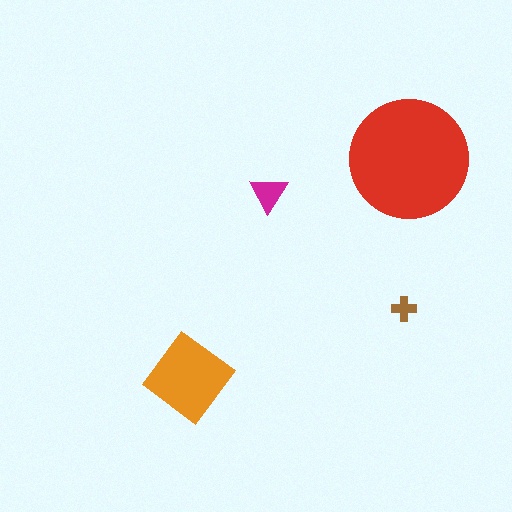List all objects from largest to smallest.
The red circle, the orange diamond, the magenta triangle, the brown cross.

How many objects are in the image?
There are 4 objects in the image.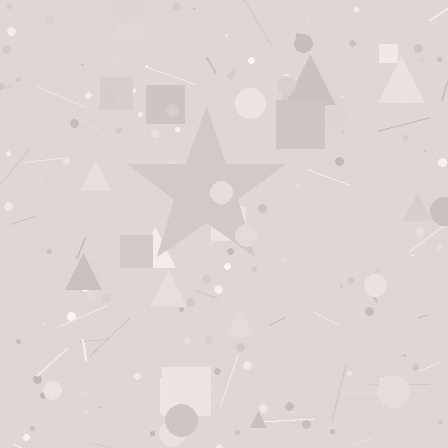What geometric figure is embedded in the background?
A star is embedded in the background.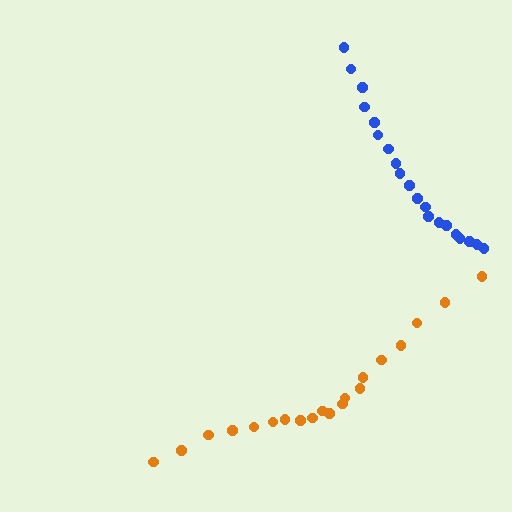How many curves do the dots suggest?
There are 2 distinct paths.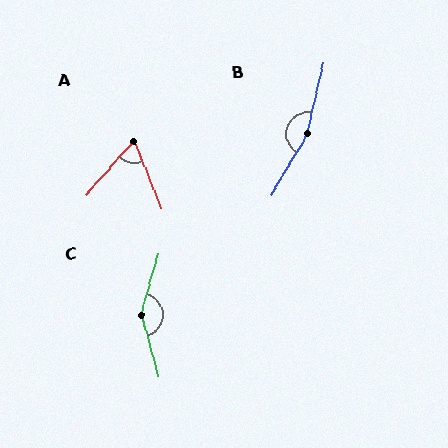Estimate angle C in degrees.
Approximately 148 degrees.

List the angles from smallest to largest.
A (63°), C (148°), B (162°).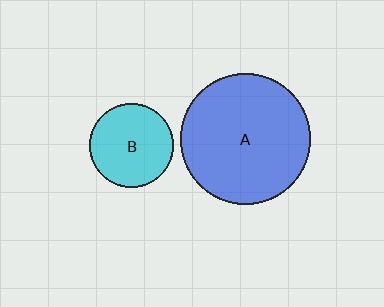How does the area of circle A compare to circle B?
Approximately 2.4 times.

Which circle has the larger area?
Circle A (blue).